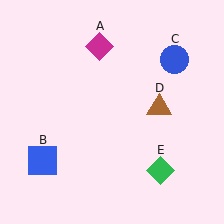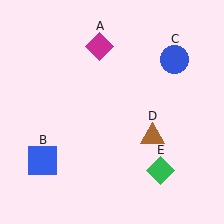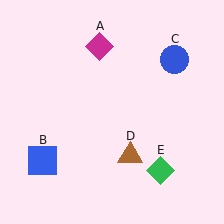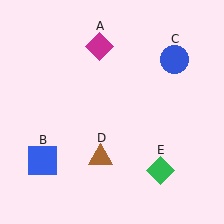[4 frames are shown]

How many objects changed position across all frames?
1 object changed position: brown triangle (object D).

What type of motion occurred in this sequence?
The brown triangle (object D) rotated clockwise around the center of the scene.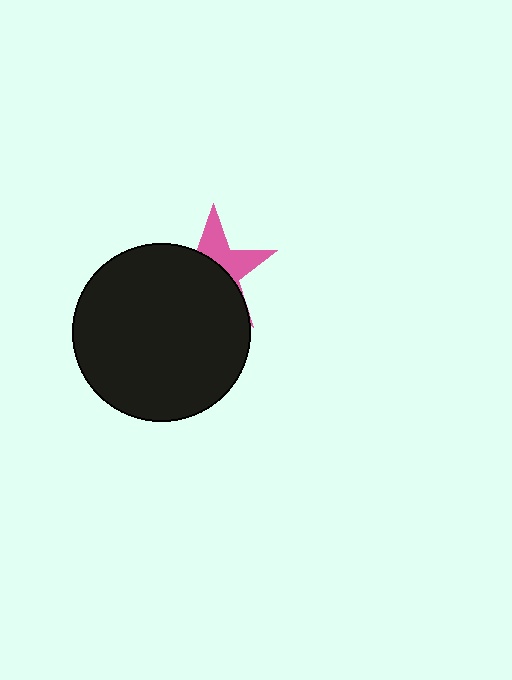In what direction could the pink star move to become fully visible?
The pink star could move up. That would shift it out from behind the black circle entirely.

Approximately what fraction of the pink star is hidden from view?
Roughly 63% of the pink star is hidden behind the black circle.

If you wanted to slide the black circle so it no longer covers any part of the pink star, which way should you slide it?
Slide it down — that is the most direct way to separate the two shapes.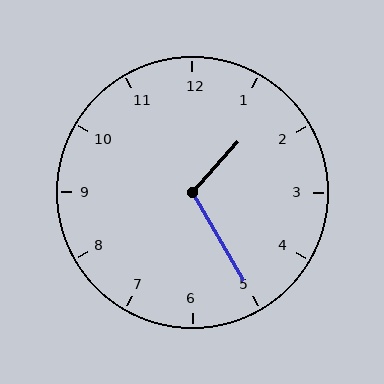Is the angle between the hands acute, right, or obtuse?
It is obtuse.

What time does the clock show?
1:25.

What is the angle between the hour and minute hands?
Approximately 108 degrees.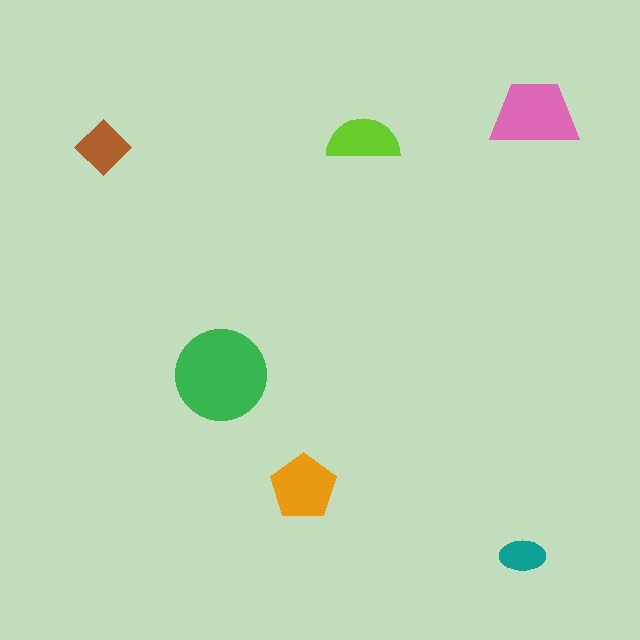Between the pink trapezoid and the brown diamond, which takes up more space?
The pink trapezoid.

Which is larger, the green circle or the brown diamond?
The green circle.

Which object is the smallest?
The teal ellipse.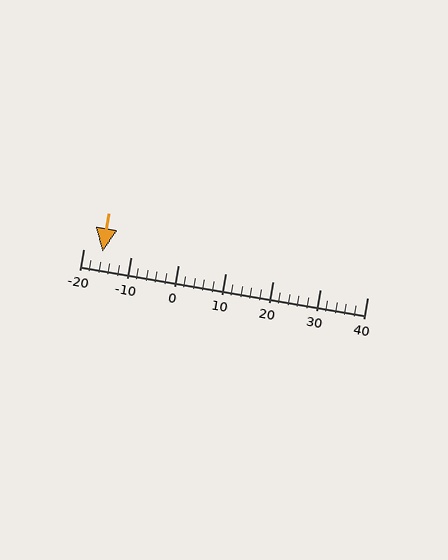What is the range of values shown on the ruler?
The ruler shows values from -20 to 40.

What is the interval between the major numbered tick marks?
The major tick marks are spaced 10 units apart.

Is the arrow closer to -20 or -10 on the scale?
The arrow is closer to -20.